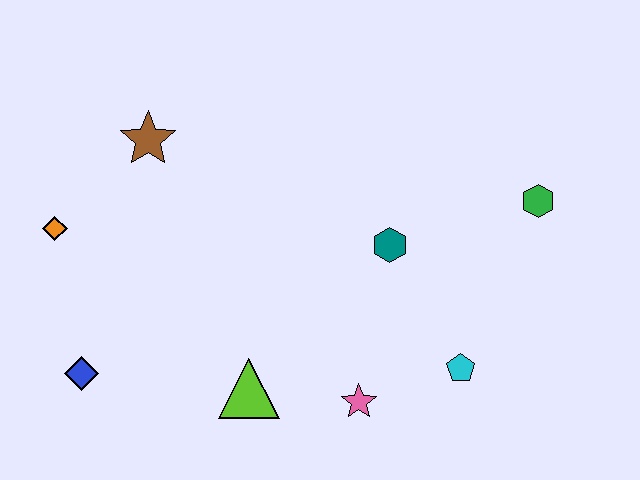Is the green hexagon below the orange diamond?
No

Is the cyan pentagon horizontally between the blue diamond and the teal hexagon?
No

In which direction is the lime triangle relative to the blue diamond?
The lime triangle is to the right of the blue diamond.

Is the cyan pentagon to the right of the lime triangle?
Yes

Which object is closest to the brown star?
The orange diamond is closest to the brown star.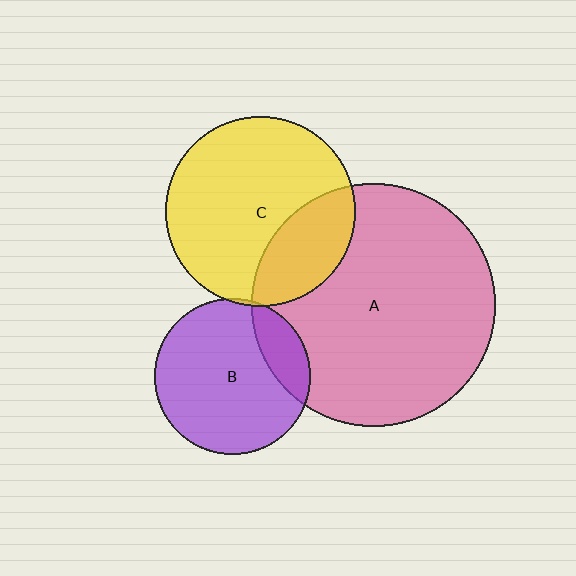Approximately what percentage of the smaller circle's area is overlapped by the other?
Approximately 5%.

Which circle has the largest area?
Circle A (pink).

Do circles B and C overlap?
Yes.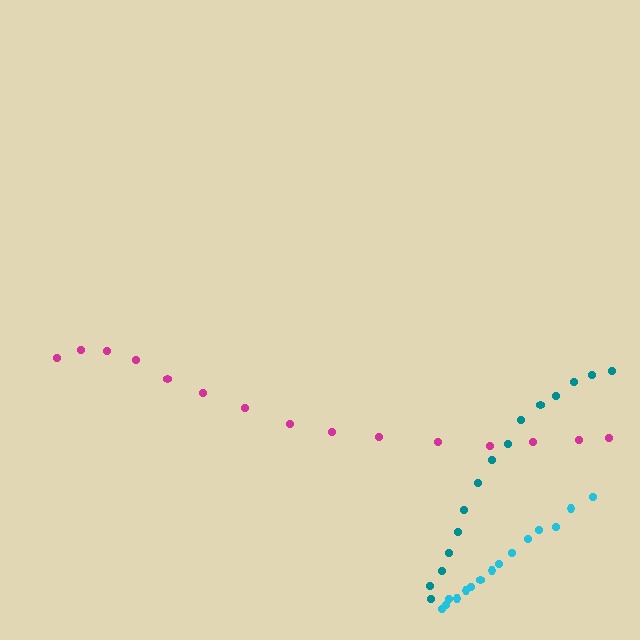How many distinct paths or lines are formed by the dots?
There are 3 distinct paths.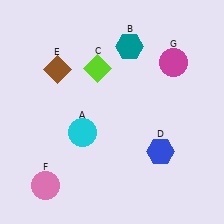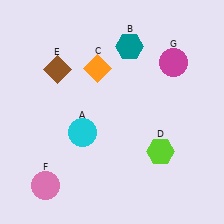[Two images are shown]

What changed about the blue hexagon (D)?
In Image 1, D is blue. In Image 2, it changed to lime.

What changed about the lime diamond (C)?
In Image 1, C is lime. In Image 2, it changed to orange.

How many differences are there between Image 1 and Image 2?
There are 2 differences between the two images.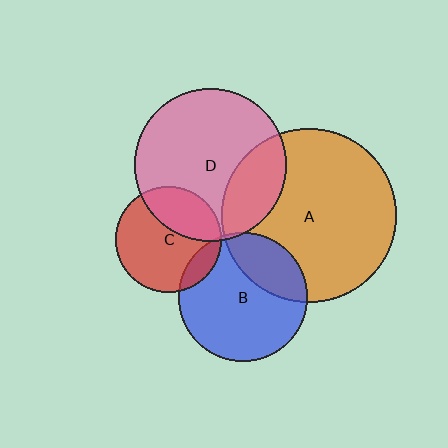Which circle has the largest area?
Circle A (orange).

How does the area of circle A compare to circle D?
Approximately 1.3 times.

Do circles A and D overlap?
Yes.